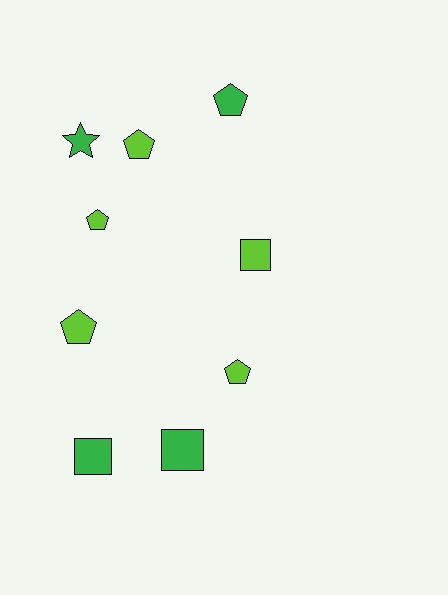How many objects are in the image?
There are 9 objects.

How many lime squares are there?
There is 1 lime square.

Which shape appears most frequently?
Pentagon, with 5 objects.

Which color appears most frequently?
Lime, with 5 objects.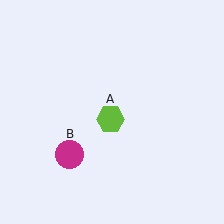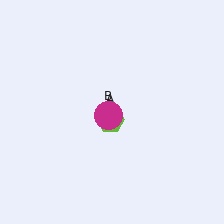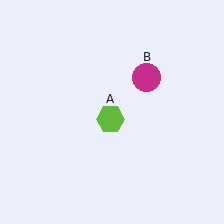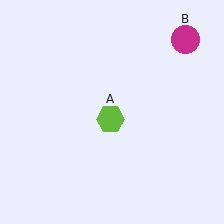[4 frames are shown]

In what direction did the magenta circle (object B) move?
The magenta circle (object B) moved up and to the right.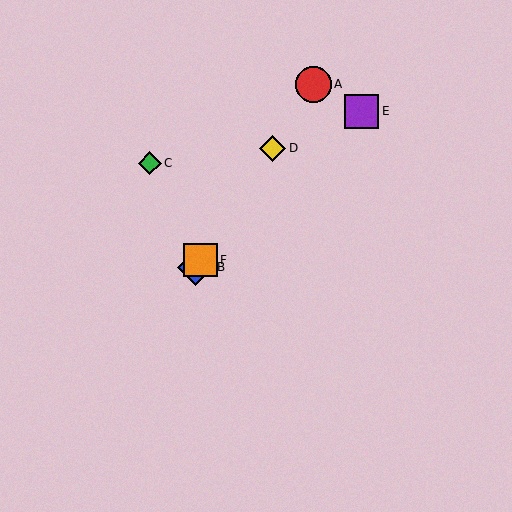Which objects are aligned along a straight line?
Objects A, B, D, F are aligned along a straight line.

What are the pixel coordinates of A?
Object A is at (314, 84).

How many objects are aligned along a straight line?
4 objects (A, B, D, F) are aligned along a straight line.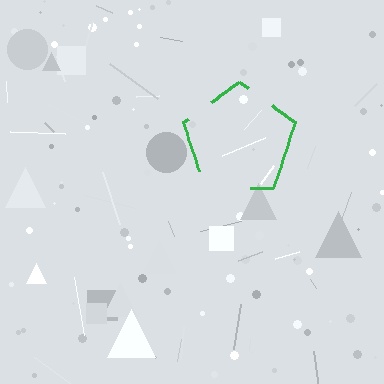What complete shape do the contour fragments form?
The contour fragments form a pentagon.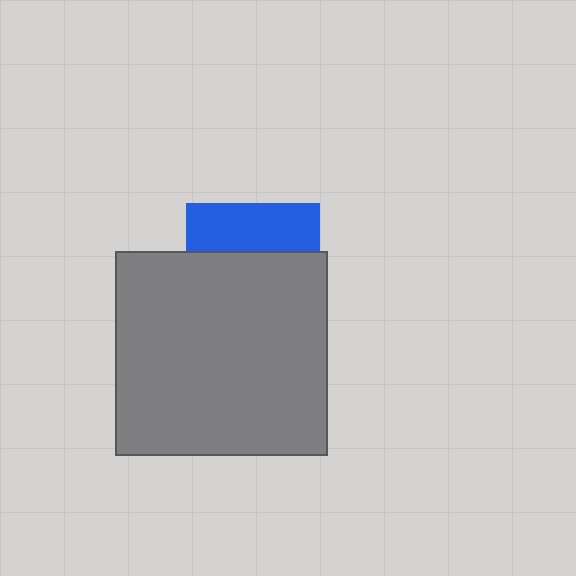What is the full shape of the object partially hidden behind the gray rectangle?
The partially hidden object is a blue square.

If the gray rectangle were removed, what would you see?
You would see the complete blue square.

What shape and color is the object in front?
The object in front is a gray rectangle.